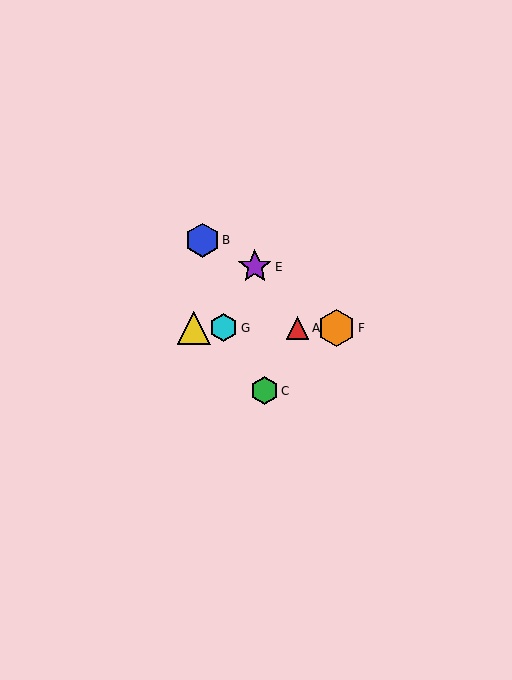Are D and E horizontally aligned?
No, D is at y≈328 and E is at y≈267.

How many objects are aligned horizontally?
4 objects (A, D, F, G) are aligned horizontally.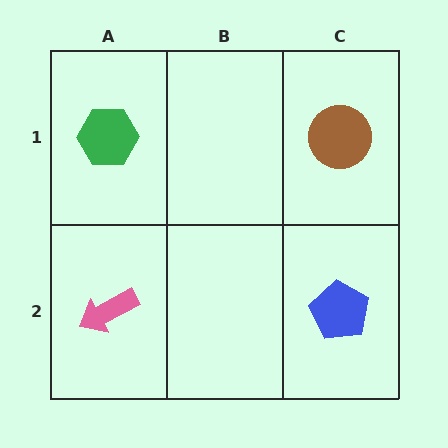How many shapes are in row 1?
2 shapes.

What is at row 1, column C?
A brown circle.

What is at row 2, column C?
A blue pentagon.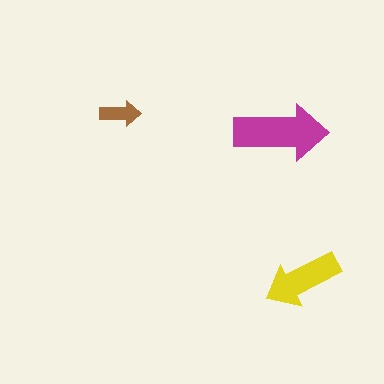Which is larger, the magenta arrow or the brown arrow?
The magenta one.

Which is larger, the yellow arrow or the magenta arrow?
The magenta one.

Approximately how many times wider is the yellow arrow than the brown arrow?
About 2 times wider.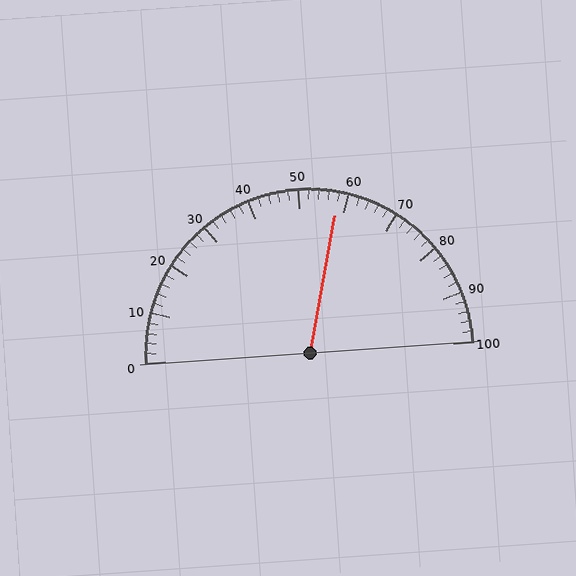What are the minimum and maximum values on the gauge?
The gauge ranges from 0 to 100.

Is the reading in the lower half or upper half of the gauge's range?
The reading is in the upper half of the range (0 to 100).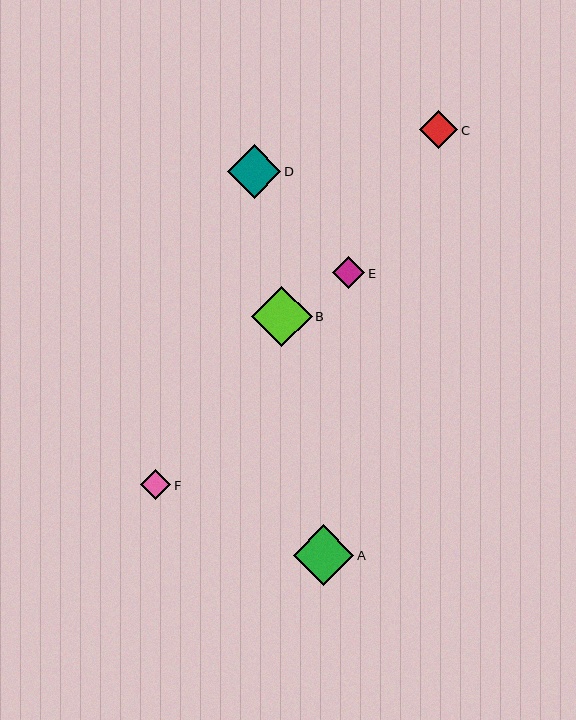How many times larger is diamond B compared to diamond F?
Diamond B is approximately 2.0 times the size of diamond F.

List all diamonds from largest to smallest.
From largest to smallest: A, B, D, C, E, F.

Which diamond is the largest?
Diamond A is the largest with a size of approximately 60 pixels.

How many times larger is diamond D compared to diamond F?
Diamond D is approximately 1.8 times the size of diamond F.